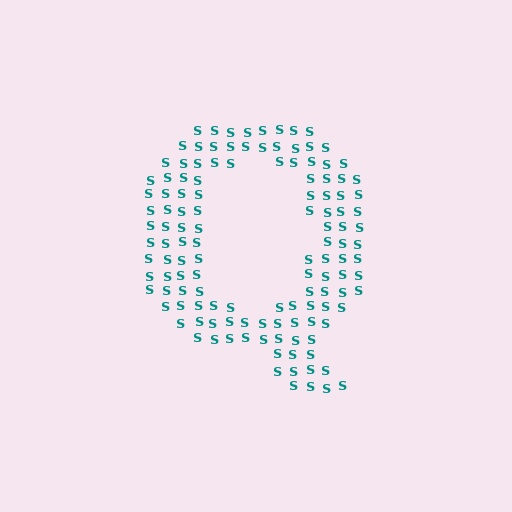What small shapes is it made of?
It is made of small letter S's.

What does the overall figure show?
The overall figure shows the letter Q.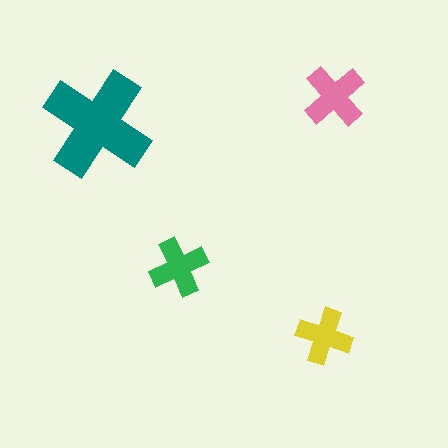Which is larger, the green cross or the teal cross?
The teal one.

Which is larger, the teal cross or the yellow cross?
The teal one.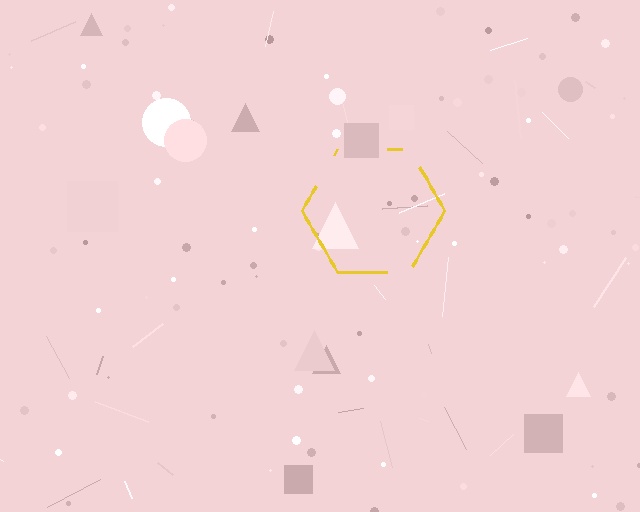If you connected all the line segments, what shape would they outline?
They would outline a hexagon.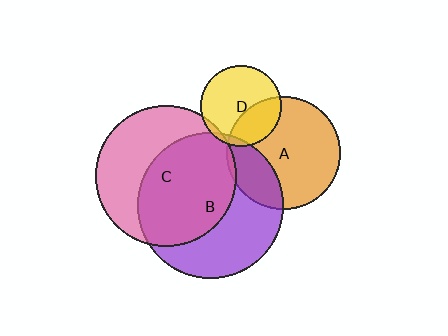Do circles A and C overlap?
Yes.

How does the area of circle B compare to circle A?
Approximately 1.7 times.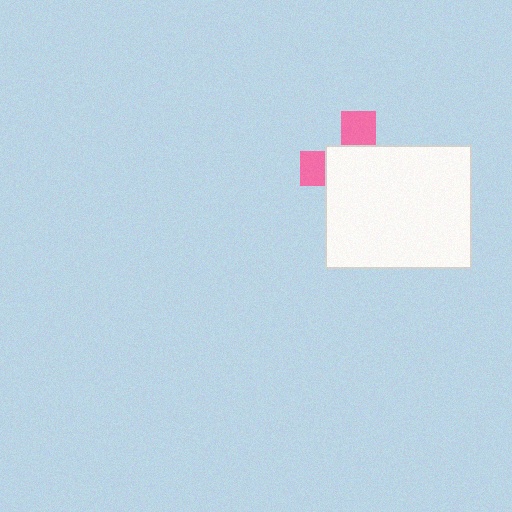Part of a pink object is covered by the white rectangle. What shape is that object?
It is a cross.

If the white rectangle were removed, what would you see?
You would see the complete pink cross.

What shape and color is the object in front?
The object in front is a white rectangle.